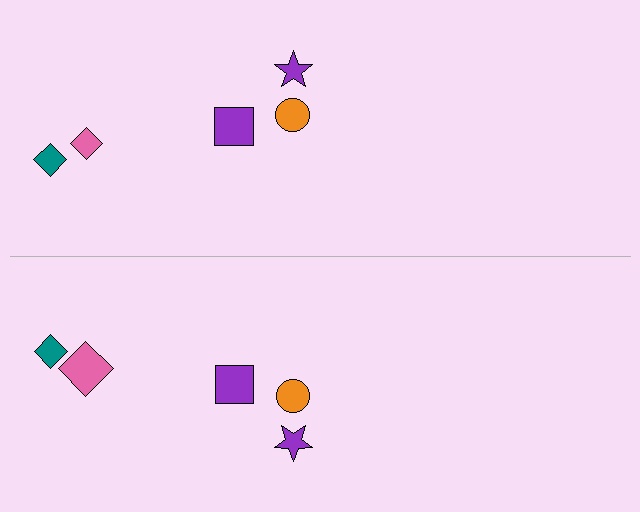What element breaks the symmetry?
The pink diamond on the bottom side has a different size than its mirror counterpart.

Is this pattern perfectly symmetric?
No, the pattern is not perfectly symmetric. The pink diamond on the bottom side has a different size than its mirror counterpart.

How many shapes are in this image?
There are 10 shapes in this image.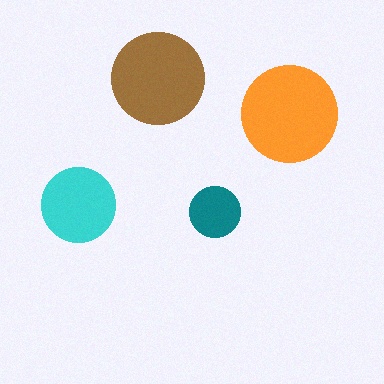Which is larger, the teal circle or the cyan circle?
The cyan one.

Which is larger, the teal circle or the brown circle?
The brown one.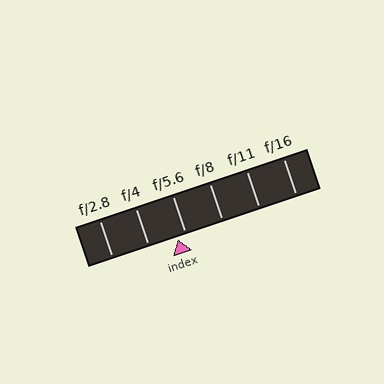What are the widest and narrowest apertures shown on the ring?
The widest aperture shown is f/2.8 and the narrowest is f/16.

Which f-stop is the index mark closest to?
The index mark is closest to f/5.6.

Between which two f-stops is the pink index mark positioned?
The index mark is between f/4 and f/5.6.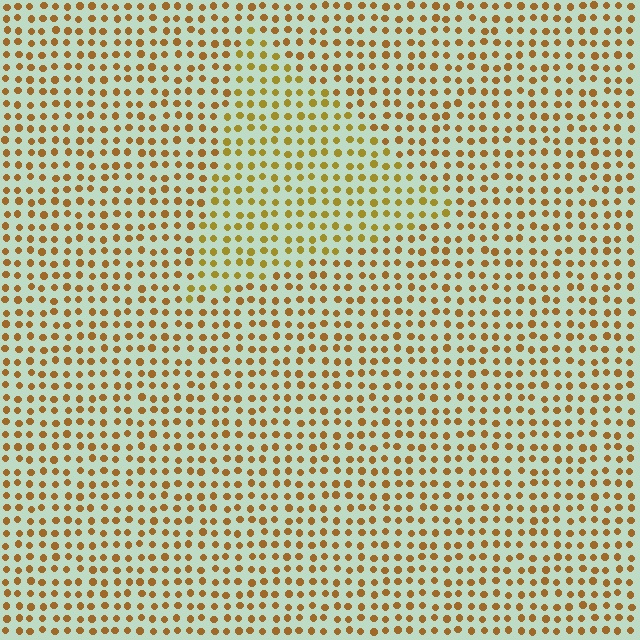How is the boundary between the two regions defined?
The boundary is defined purely by a slight shift in hue (about 19 degrees). Spacing, size, and orientation are identical on both sides.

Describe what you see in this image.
The image is filled with small brown elements in a uniform arrangement. A triangle-shaped region is visible where the elements are tinted to a slightly different hue, forming a subtle color boundary.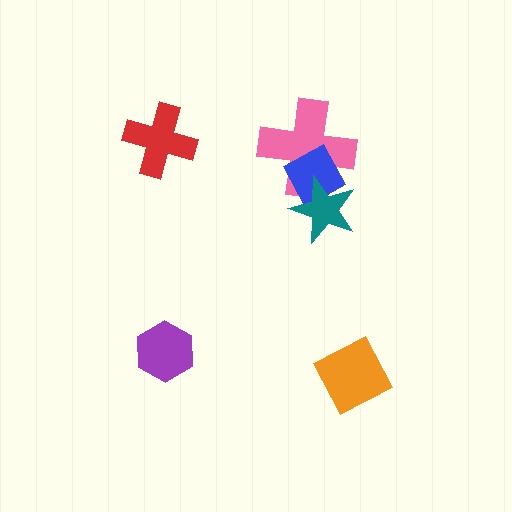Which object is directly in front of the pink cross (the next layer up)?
The blue diamond is directly in front of the pink cross.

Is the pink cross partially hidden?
Yes, it is partially covered by another shape.